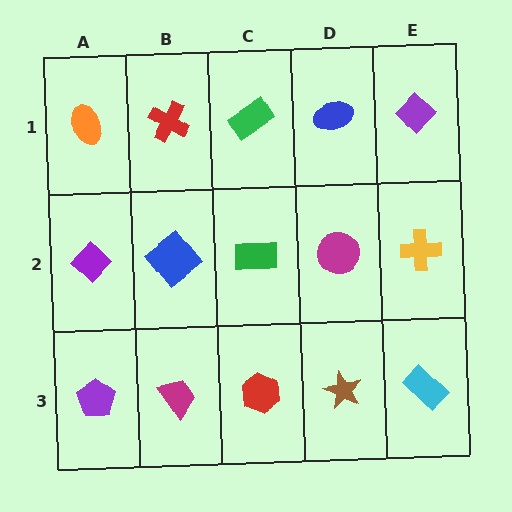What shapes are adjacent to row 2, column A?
An orange ellipse (row 1, column A), a purple pentagon (row 3, column A), a blue diamond (row 2, column B).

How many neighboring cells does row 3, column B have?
3.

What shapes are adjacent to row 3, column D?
A magenta circle (row 2, column D), a red hexagon (row 3, column C), a cyan rectangle (row 3, column E).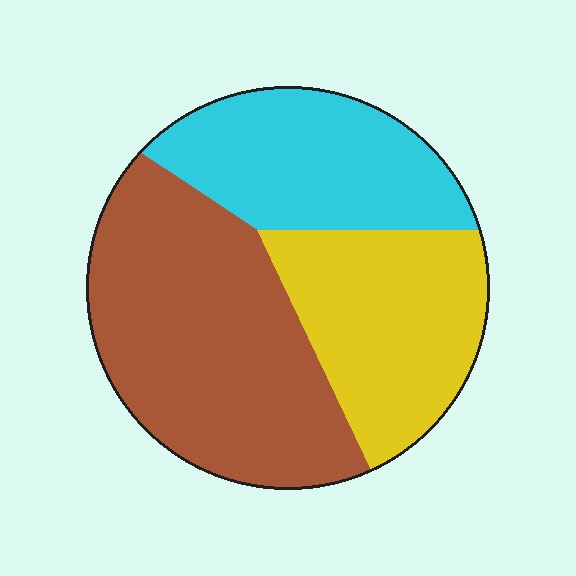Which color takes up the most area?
Brown, at roughly 45%.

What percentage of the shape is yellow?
Yellow takes up between a sixth and a third of the shape.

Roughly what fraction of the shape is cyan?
Cyan takes up about one quarter (1/4) of the shape.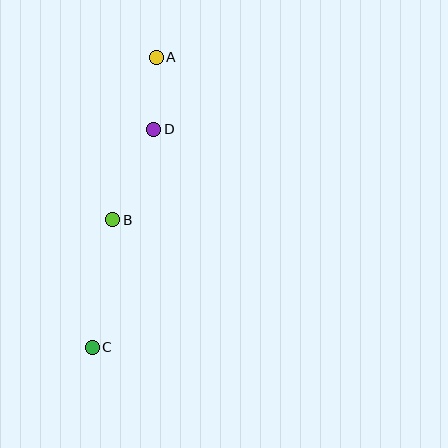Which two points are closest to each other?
Points A and D are closest to each other.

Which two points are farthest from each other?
Points A and C are farthest from each other.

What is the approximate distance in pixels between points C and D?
The distance between C and D is approximately 226 pixels.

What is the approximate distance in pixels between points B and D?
The distance between B and D is approximately 99 pixels.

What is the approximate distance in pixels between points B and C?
The distance between B and C is approximately 129 pixels.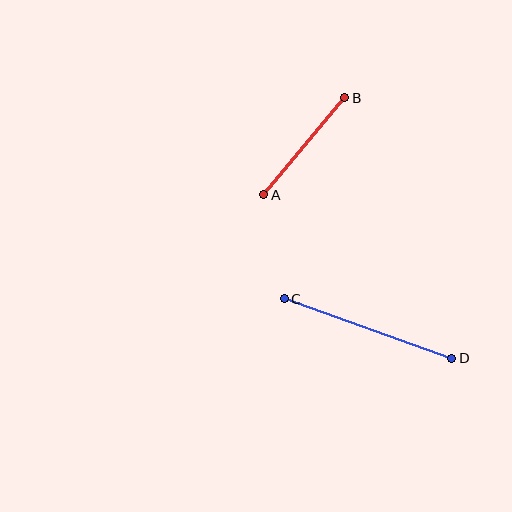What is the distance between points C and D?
The distance is approximately 178 pixels.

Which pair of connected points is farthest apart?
Points C and D are farthest apart.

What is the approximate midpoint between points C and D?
The midpoint is at approximately (368, 328) pixels.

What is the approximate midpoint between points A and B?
The midpoint is at approximately (304, 146) pixels.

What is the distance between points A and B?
The distance is approximately 127 pixels.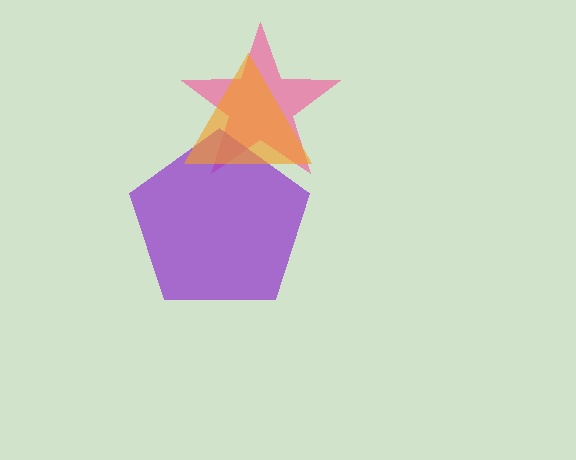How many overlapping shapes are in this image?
There are 3 overlapping shapes in the image.